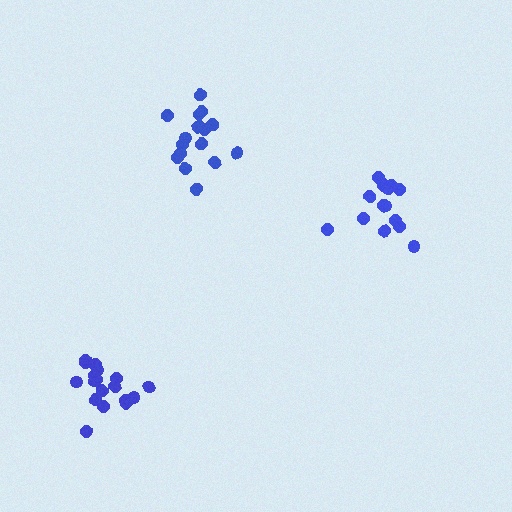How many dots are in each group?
Group 1: 17 dots, Group 2: 14 dots, Group 3: 18 dots (49 total).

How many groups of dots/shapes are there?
There are 3 groups.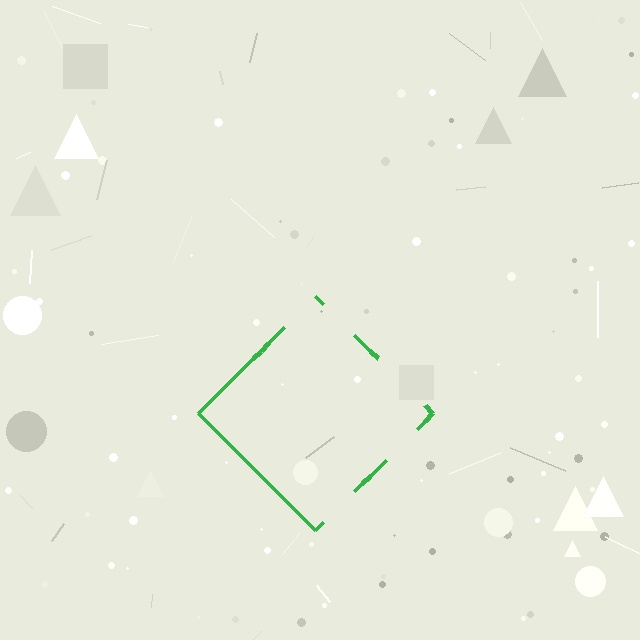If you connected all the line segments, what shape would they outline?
They would outline a diamond.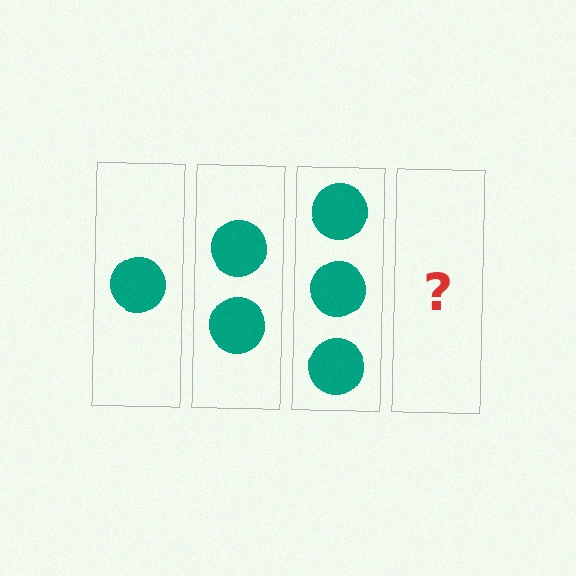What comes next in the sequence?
The next element should be 4 circles.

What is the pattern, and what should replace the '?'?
The pattern is that each step adds one more circle. The '?' should be 4 circles.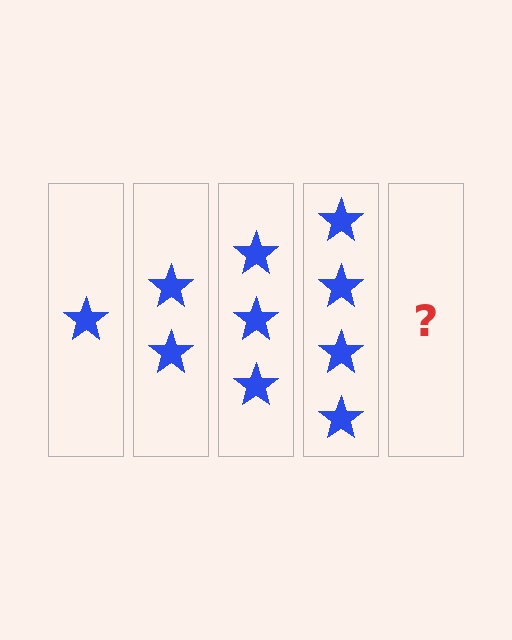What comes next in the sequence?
The next element should be 5 stars.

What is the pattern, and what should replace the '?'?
The pattern is that each step adds one more star. The '?' should be 5 stars.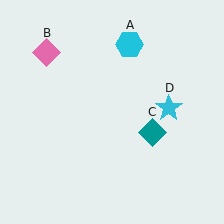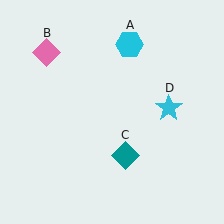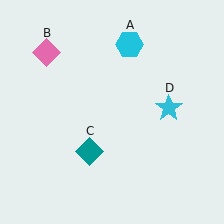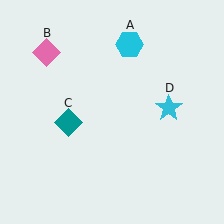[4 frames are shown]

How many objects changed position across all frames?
1 object changed position: teal diamond (object C).